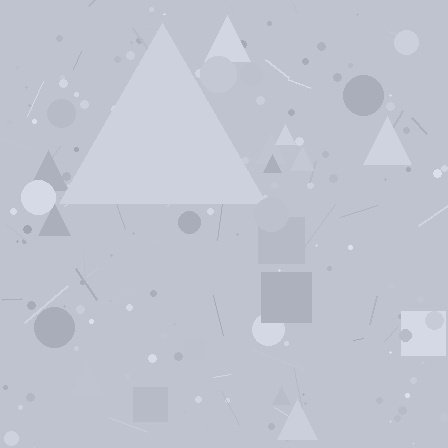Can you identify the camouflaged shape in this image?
The camouflaged shape is a triangle.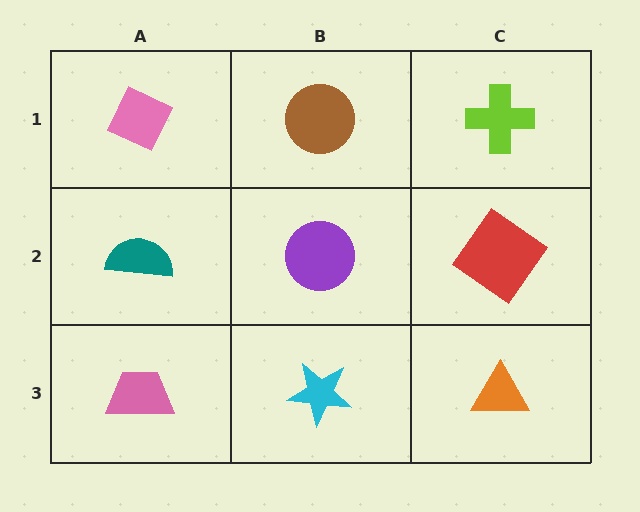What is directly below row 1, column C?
A red diamond.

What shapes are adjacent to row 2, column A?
A pink diamond (row 1, column A), a pink trapezoid (row 3, column A), a purple circle (row 2, column B).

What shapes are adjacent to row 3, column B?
A purple circle (row 2, column B), a pink trapezoid (row 3, column A), an orange triangle (row 3, column C).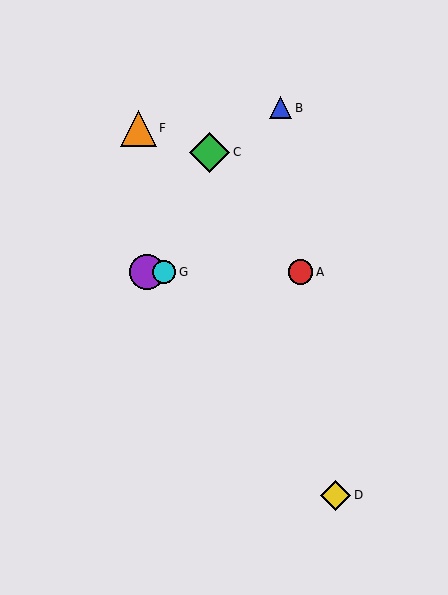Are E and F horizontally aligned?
No, E is at y≈272 and F is at y≈128.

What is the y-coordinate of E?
Object E is at y≈272.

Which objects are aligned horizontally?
Objects A, E, G are aligned horizontally.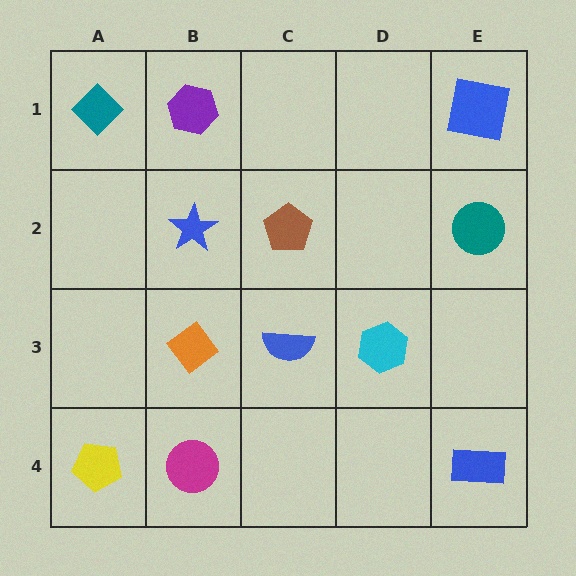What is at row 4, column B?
A magenta circle.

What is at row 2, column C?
A brown pentagon.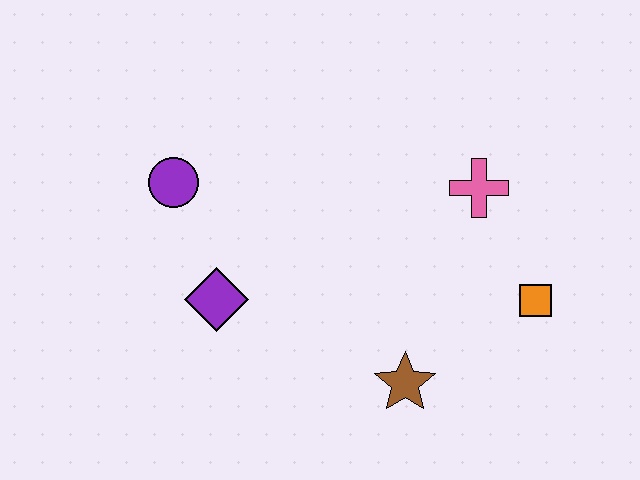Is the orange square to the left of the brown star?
No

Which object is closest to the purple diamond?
The purple circle is closest to the purple diamond.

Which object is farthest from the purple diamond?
The orange square is farthest from the purple diamond.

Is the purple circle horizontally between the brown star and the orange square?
No